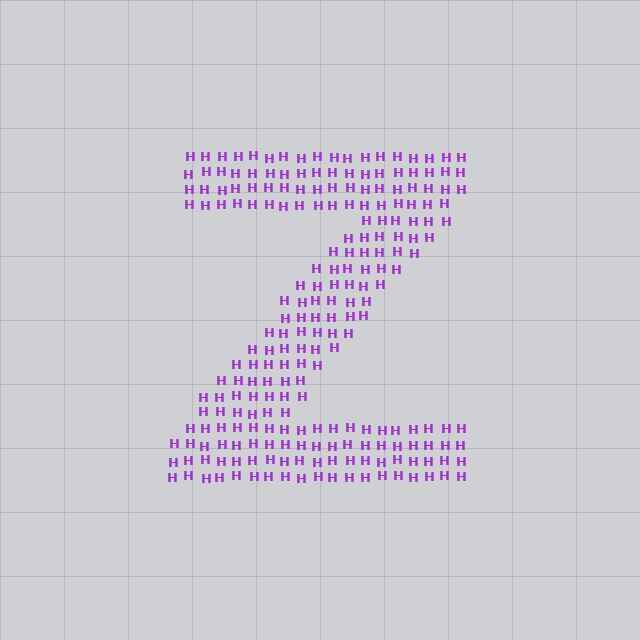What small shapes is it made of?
It is made of small letter H's.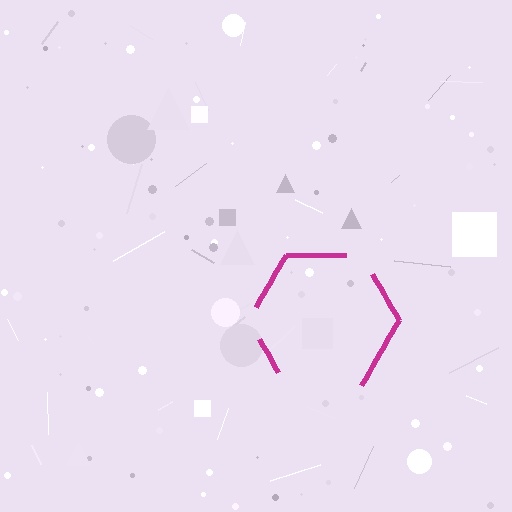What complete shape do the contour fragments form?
The contour fragments form a hexagon.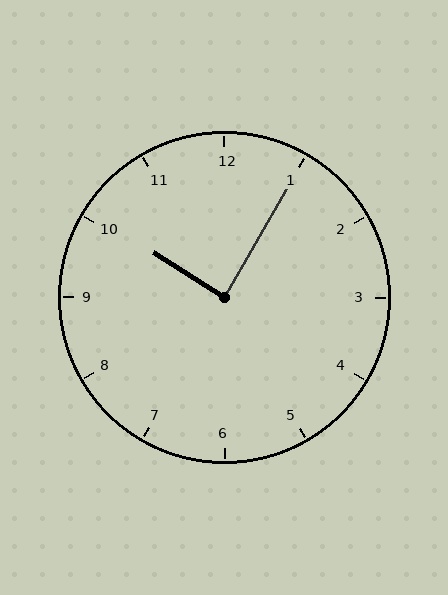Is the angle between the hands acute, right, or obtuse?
It is right.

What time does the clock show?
10:05.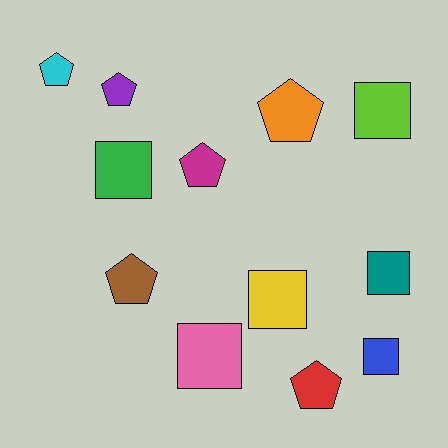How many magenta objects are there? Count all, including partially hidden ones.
There is 1 magenta object.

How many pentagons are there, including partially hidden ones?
There are 6 pentagons.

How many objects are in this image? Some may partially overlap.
There are 12 objects.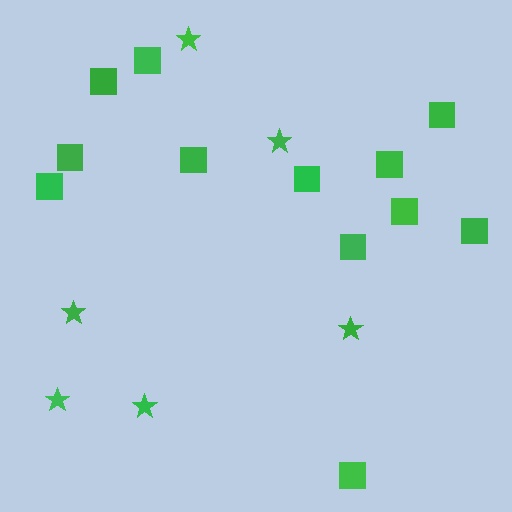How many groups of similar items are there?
There are 2 groups: one group of squares (12) and one group of stars (6).